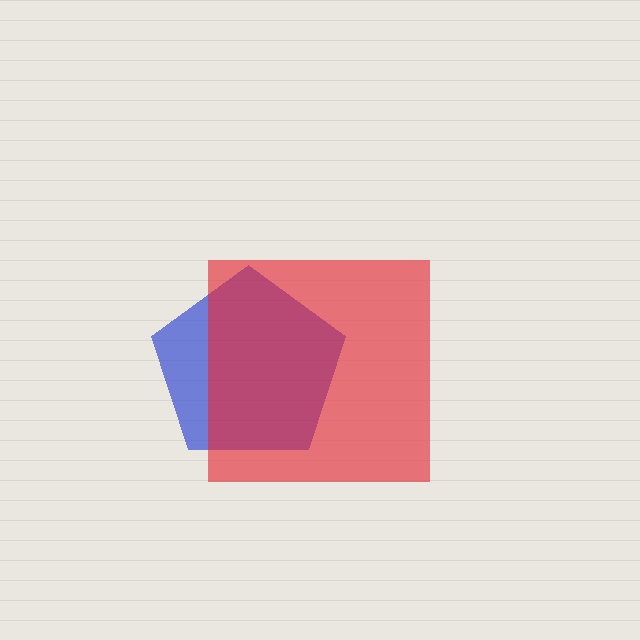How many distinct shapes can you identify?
There are 2 distinct shapes: a blue pentagon, a red square.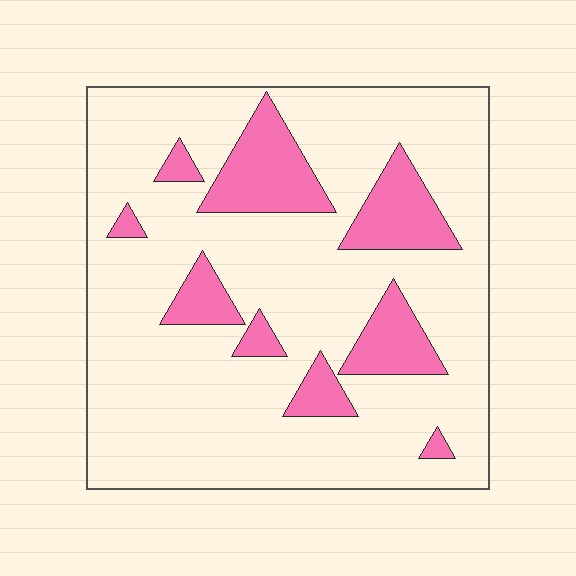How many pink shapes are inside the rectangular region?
9.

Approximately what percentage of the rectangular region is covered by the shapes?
Approximately 20%.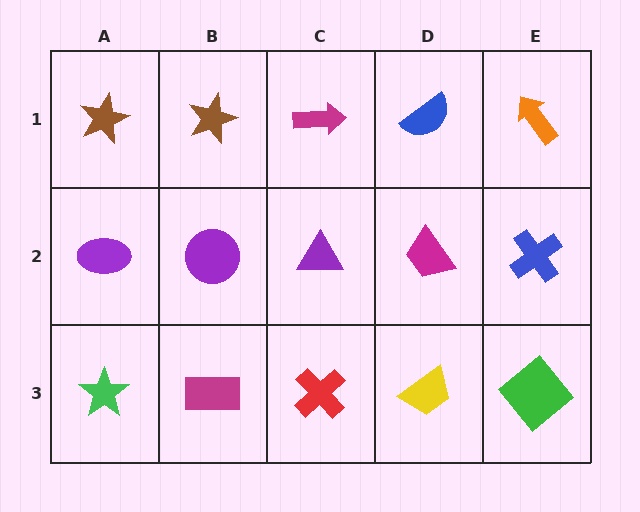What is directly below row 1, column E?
A blue cross.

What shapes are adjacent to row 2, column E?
An orange arrow (row 1, column E), a green diamond (row 3, column E), a magenta trapezoid (row 2, column D).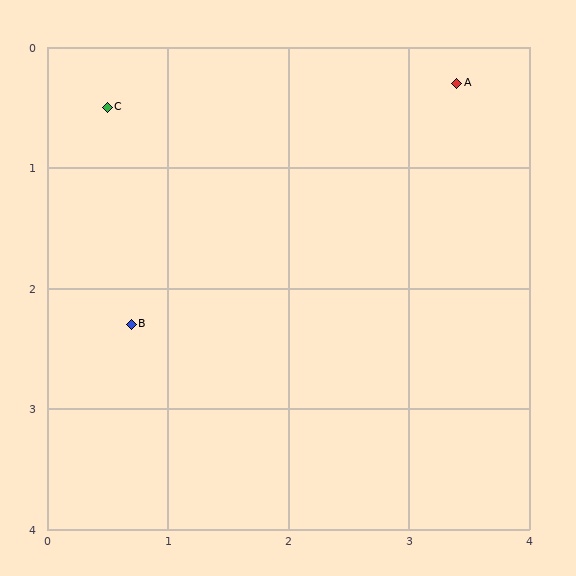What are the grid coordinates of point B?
Point B is at approximately (0.7, 2.3).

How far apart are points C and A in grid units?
Points C and A are about 2.9 grid units apart.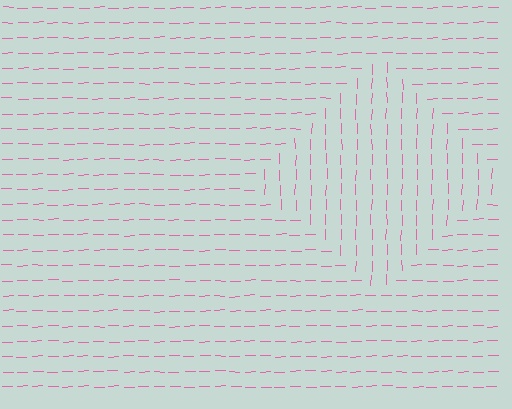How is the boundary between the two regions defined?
The boundary is defined purely by a change in line orientation (approximately 87 degrees difference). All lines are the same color and thickness.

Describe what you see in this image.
The image is filled with small pink line segments. A diamond region in the image has lines oriented differently from the surrounding lines, creating a visible texture boundary.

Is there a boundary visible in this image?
Yes, there is a texture boundary formed by a change in line orientation.